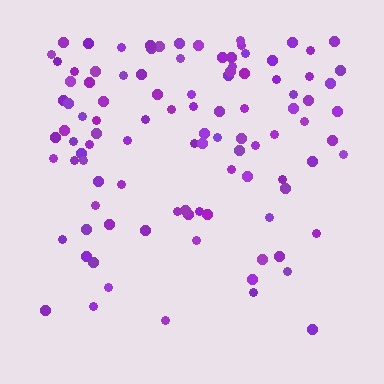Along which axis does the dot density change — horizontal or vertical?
Vertical.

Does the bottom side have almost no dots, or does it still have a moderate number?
Still a moderate number, just noticeably fewer than the top.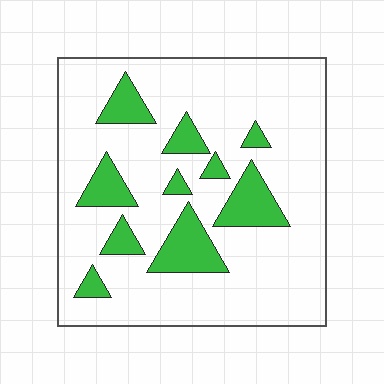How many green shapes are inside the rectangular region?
10.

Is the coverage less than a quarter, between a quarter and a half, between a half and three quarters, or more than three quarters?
Less than a quarter.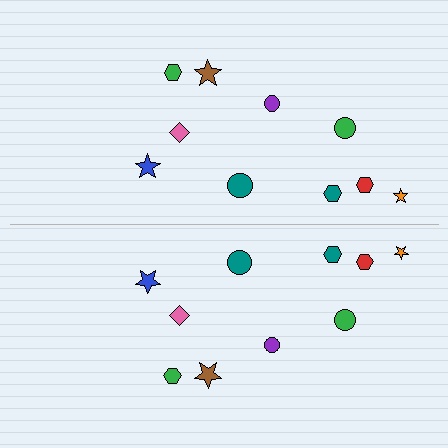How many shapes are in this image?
There are 20 shapes in this image.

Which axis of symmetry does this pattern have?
The pattern has a horizontal axis of symmetry running through the center of the image.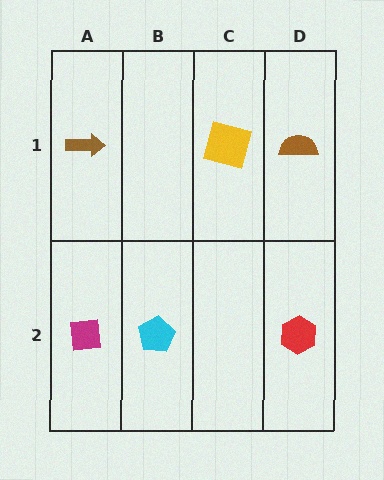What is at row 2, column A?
A magenta square.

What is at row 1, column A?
A brown arrow.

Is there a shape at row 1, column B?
No, that cell is empty.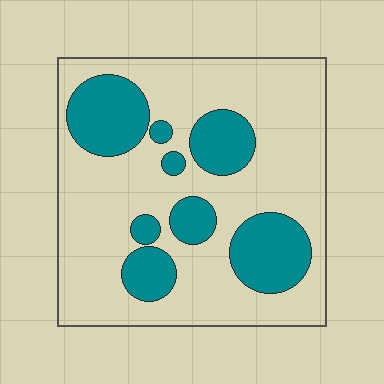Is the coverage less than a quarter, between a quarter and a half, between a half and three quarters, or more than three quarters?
Between a quarter and a half.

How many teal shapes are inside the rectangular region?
8.